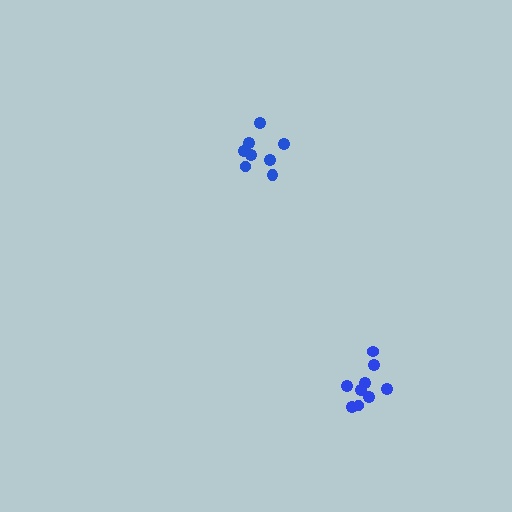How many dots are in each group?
Group 1: 8 dots, Group 2: 9 dots (17 total).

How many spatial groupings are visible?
There are 2 spatial groupings.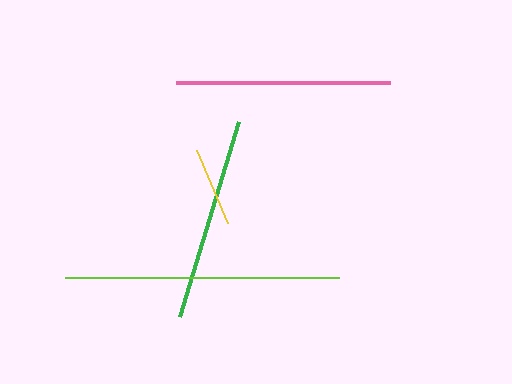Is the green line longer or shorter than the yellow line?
The green line is longer than the yellow line.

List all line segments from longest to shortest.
From longest to shortest: lime, pink, green, yellow.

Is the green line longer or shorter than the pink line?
The pink line is longer than the green line.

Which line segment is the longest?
The lime line is the longest at approximately 274 pixels.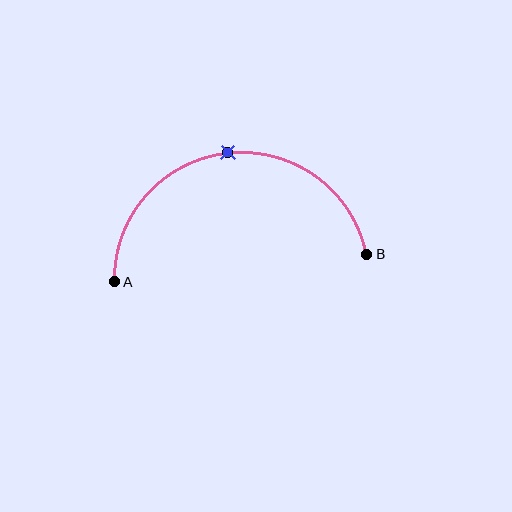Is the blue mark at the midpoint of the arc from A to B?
Yes. The blue mark lies on the arc at equal arc-length from both A and B — it is the arc midpoint.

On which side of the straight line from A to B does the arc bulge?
The arc bulges above the straight line connecting A and B.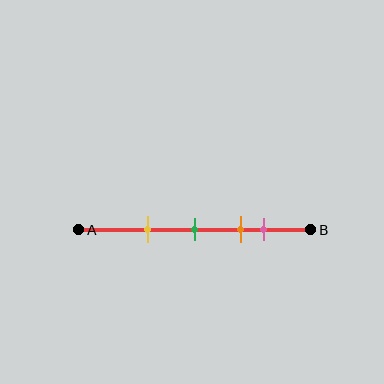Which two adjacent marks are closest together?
The orange and pink marks are the closest adjacent pair.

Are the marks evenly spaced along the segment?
No, the marks are not evenly spaced.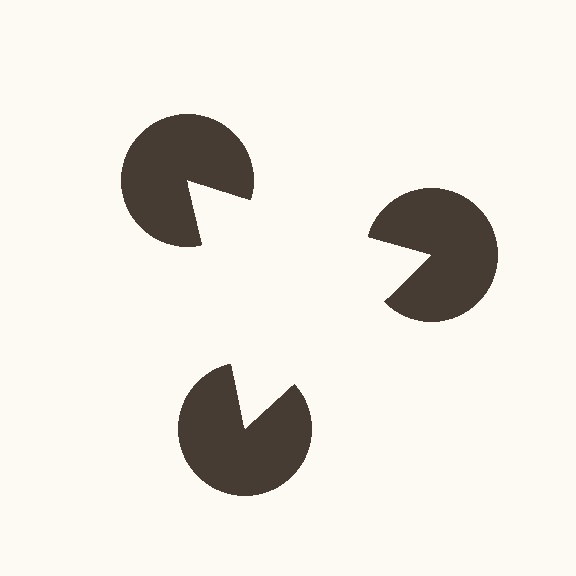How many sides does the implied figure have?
3 sides.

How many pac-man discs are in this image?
There are 3 — one at each vertex of the illusory triangle.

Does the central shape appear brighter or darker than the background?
It typically appears slightly brighter than the background, even though no actual brightness change is drawn.